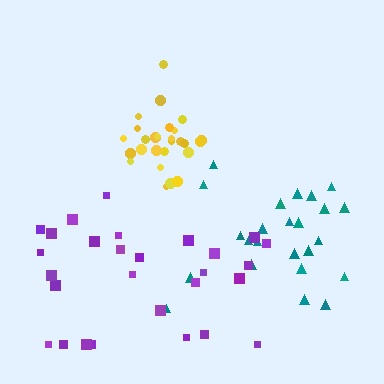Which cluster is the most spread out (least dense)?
Purple.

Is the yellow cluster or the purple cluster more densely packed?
Yellow.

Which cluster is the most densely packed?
Yellow.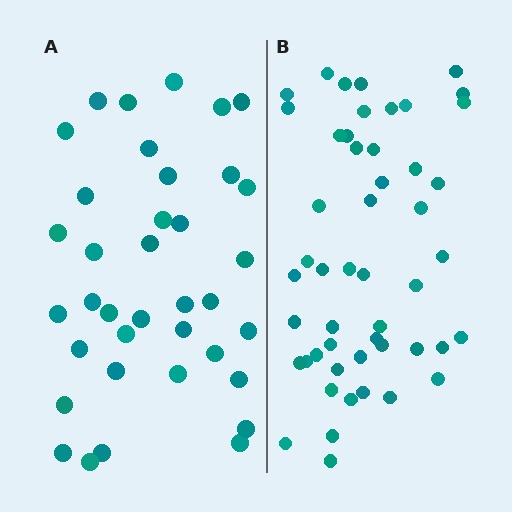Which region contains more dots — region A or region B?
Region B (the right region) has more dots.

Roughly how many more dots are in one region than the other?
Region B has approximately 15 more dots than region A.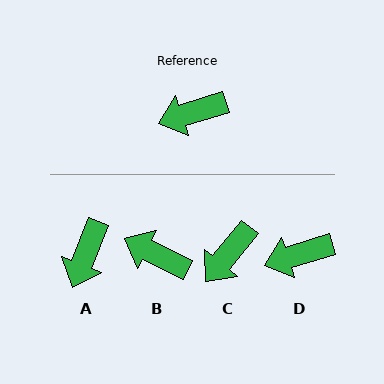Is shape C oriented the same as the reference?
No, it is off by about 33 degrees.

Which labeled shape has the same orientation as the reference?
D.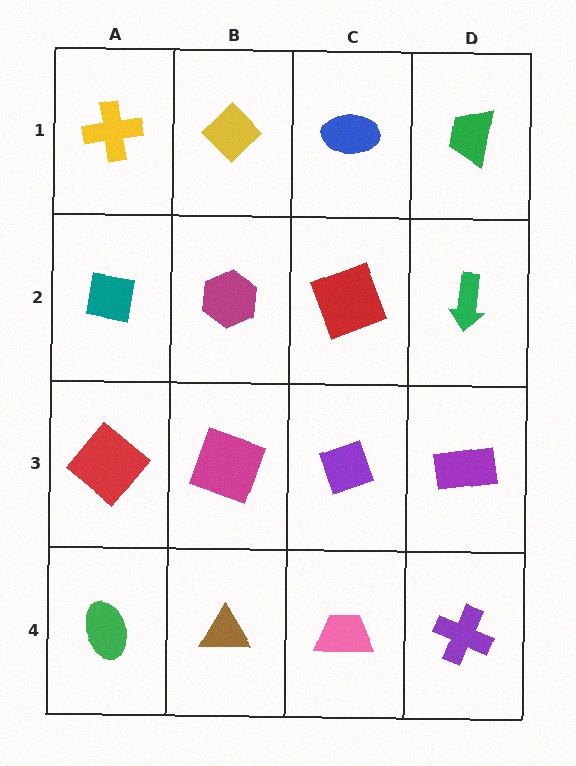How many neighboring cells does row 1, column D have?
2.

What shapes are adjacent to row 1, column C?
A red square (row 2, column C), a yellow diamond (row 1, column B), a green trapezoid (row 1, column D).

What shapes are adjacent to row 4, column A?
A red diamond (row 3, column A), a brown triangle (row 4, column B).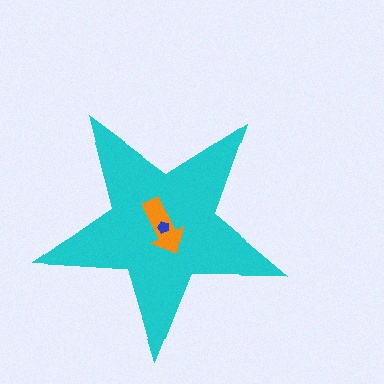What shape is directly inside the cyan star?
The orange arrow.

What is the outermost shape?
The cyan star.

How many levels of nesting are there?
3.